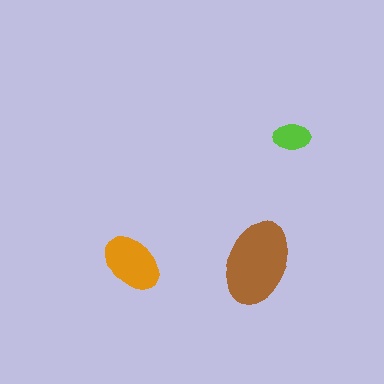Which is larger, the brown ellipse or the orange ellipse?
The brown one.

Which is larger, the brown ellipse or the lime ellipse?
The brown one.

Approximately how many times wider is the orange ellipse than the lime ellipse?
About 1.5 times wider.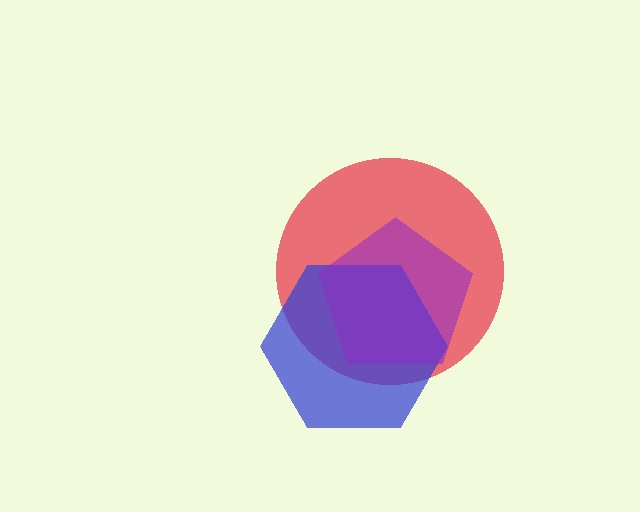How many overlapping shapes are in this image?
There are 3 overlapping shapes in the image.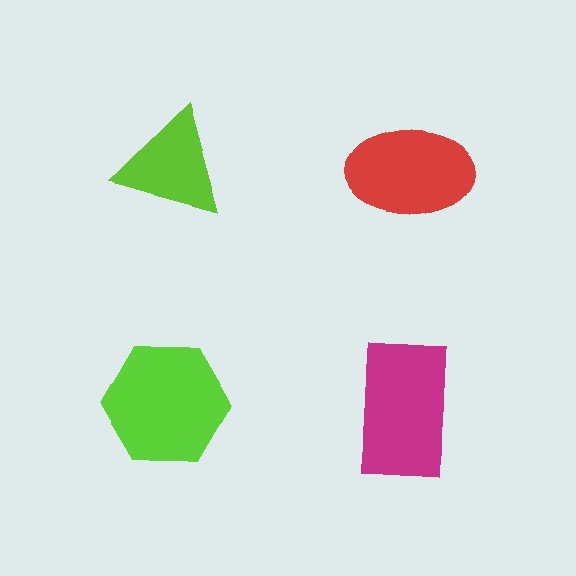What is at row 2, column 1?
A lime hexagon.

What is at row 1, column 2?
A red ellipse.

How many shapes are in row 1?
2 shapes.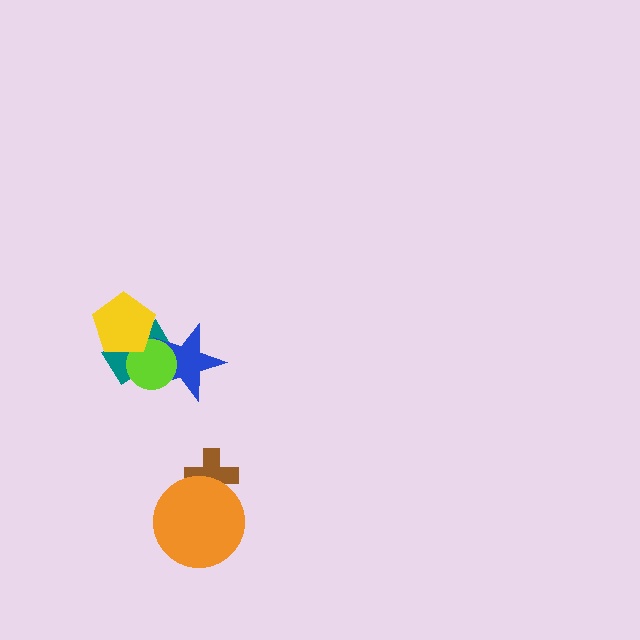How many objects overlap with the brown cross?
1 object overlaps with the brown cross.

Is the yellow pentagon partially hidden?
No, no other shape covers it.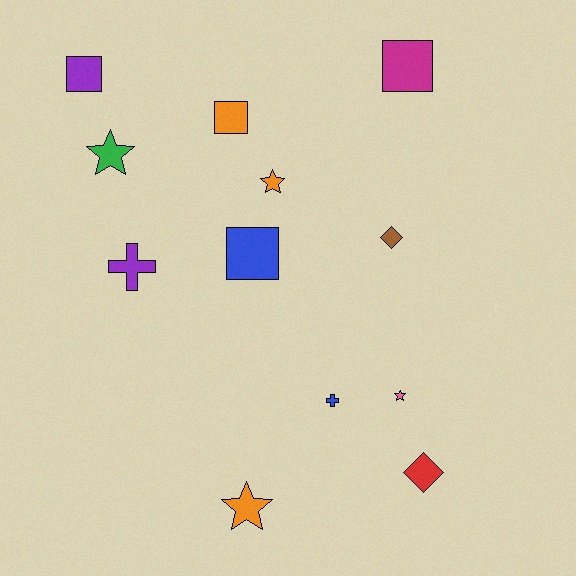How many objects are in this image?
There are 12 objects.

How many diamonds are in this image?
There are 2 diamonds.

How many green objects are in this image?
There is 1 green object.